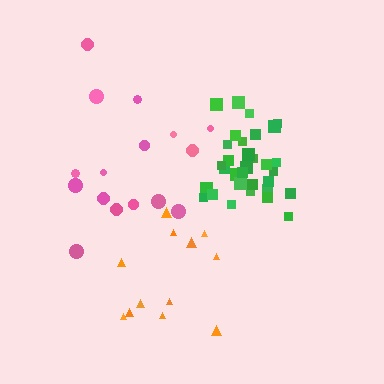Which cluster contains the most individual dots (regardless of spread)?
Green (32).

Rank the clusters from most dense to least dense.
green, orange, pink.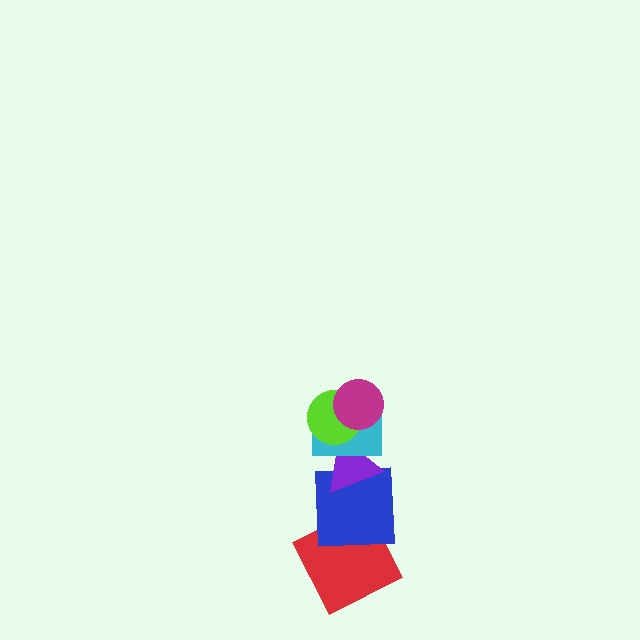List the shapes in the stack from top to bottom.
From top to bottom: the magenta circle, the lime circle, the cyan rectangle, the purple triangle, the blue square, the red square.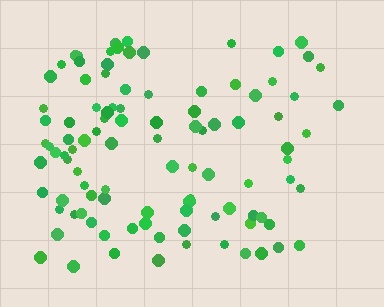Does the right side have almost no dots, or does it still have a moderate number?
Still a moderate number, just noticeably fewer than the left.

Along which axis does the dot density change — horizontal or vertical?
Horizontal.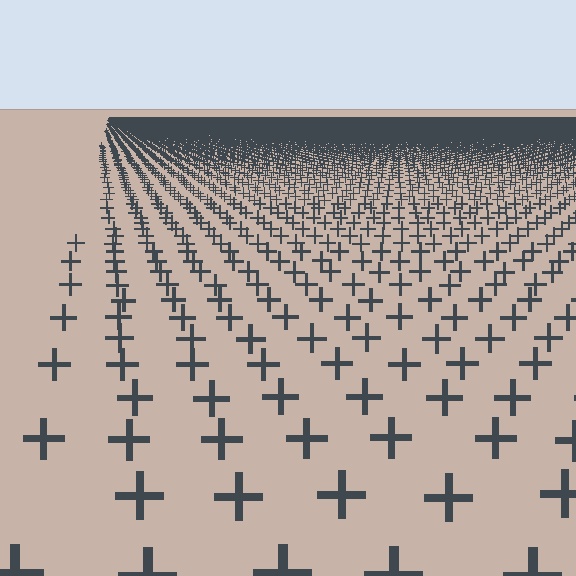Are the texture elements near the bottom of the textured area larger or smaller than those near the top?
Larger. Near the bottom, elements are closer to the viewer and appear at a bigger on-screen size.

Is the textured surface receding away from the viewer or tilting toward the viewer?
The surface is receding away from the viewer. Texture elements get smaller and denser toward the top.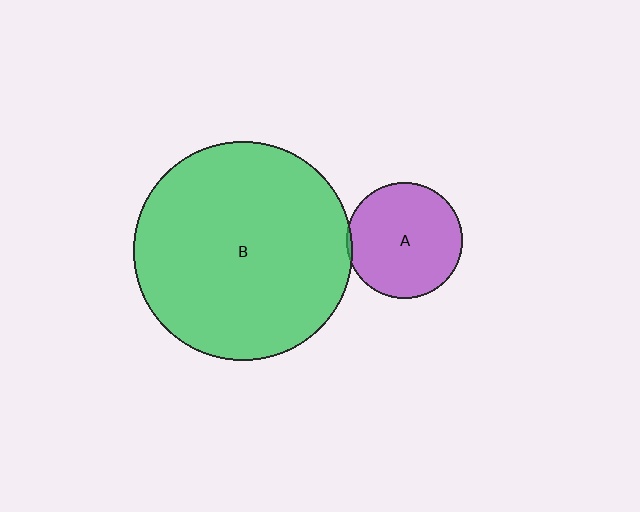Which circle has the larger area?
Circle B (green).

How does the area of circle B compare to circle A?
Approximately 3.6 times.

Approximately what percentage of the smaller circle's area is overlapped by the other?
Approximately 5%.